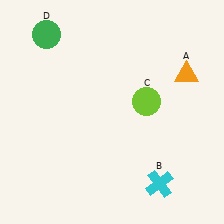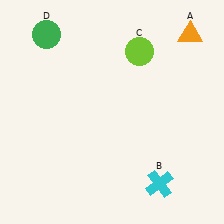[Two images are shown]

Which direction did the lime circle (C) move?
The lime circle (C) moved up.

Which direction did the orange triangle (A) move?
The orange triangle (A) moved up.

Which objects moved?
The objects that moved are: the orange triangle (A), the lime circle (C).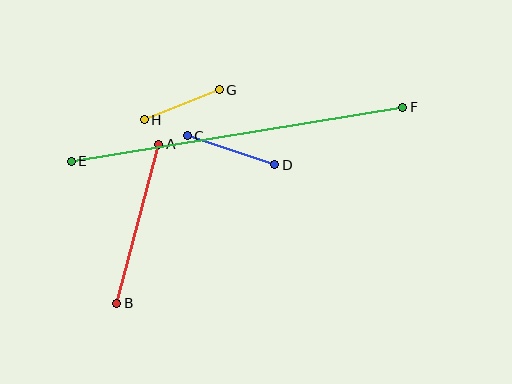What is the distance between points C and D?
The distance is approximately 92 pixels.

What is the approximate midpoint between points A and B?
The midpoint is at approximately (138, 224) pixels.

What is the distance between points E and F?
The distance is approximately 336 pixels.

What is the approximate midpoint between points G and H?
The midpoint is at approximately (182, 105) pixels.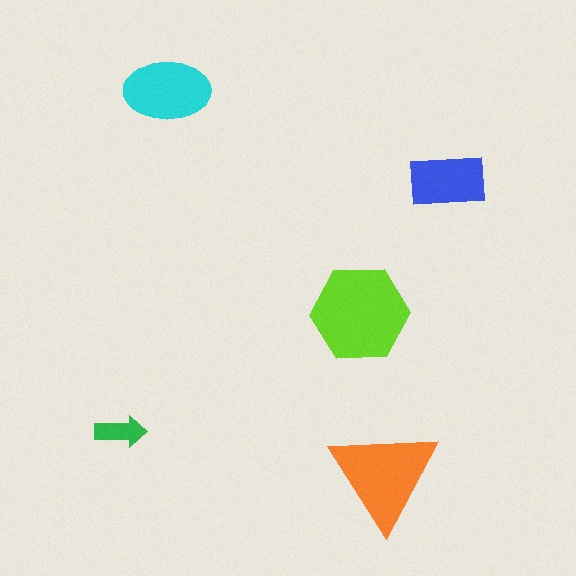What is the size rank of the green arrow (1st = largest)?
5th.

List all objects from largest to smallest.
The lime hexagon, the orange triangle, the cyan ellipse, the blue rectangle, the green arrow.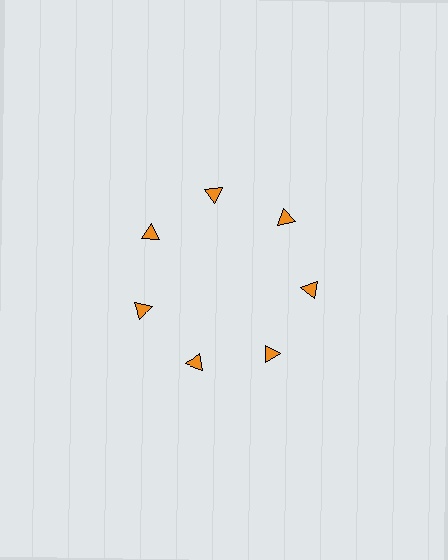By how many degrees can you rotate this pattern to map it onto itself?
The pattern maps onto itself every 51 degrees of rotation.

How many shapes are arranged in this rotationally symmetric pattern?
There are 7 shapes, arranged in 7 groups of 1.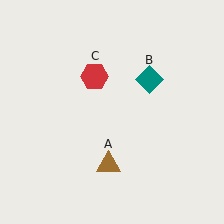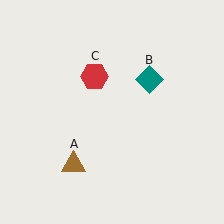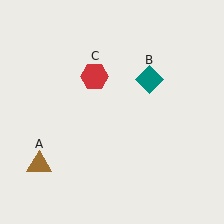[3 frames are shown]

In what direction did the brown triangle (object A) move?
The brown triangle (object A) moved left.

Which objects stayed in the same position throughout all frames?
Teal diamond (object B) and red hexagon (object C) remained stationary.